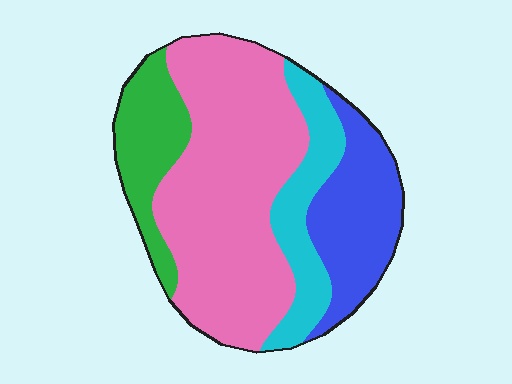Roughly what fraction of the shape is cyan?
Cyan covers 15% of the shape.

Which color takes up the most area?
Pink, at roughly 50%.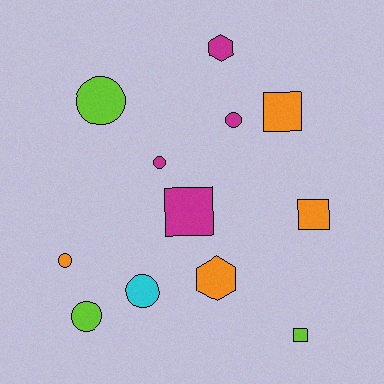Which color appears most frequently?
Orange, with 4 objects.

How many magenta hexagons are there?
There is 1 magenta hexagon.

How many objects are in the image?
There are 12 objects.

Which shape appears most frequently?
Circle, with 6 objects.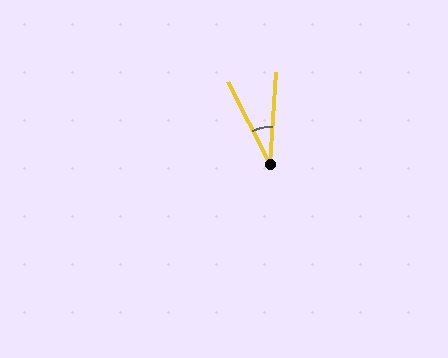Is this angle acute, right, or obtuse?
It is acute.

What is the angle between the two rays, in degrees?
Approximately 31 degrees.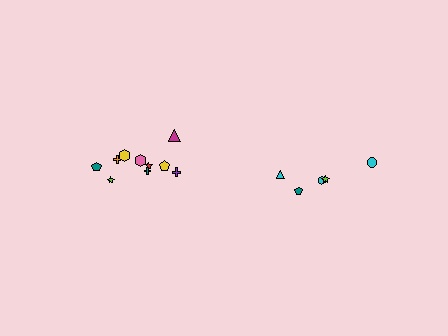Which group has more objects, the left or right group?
The left group.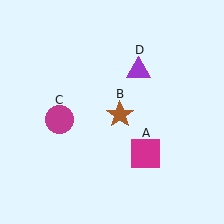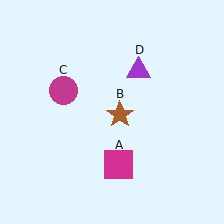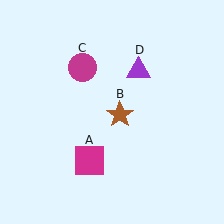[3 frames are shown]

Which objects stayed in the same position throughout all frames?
Brown star (object B) and purple triangle (object D) remained stationary.